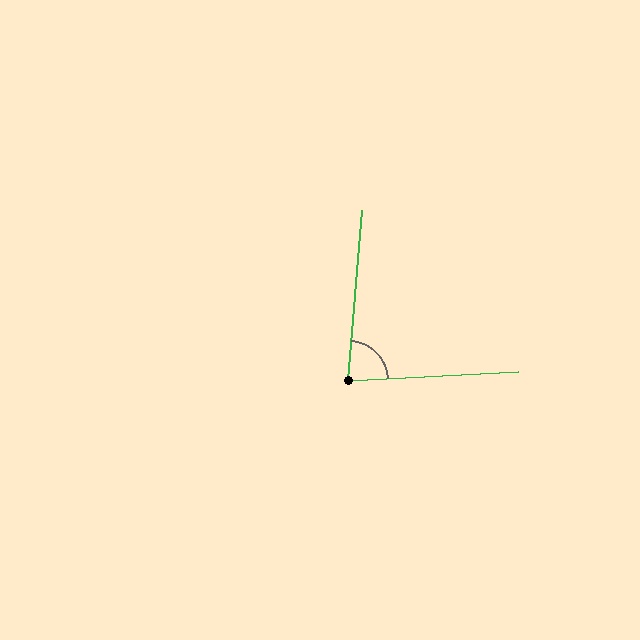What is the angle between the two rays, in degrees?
Approximately 82 degrees.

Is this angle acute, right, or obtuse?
It is acute.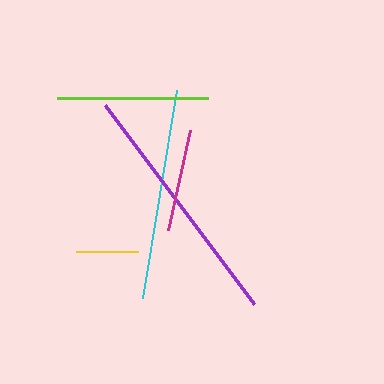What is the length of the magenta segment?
The magenta segment is approximately 102 pixels long.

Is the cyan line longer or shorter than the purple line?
The purple line is longer than the cyan line.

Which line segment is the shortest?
The yellow line is the shortest at approximately 62 pixels.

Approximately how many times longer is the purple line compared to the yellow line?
The purple line is approximately 4.0 times the length of the yellow line.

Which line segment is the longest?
The purple line is the longest at approximately 248 pixels.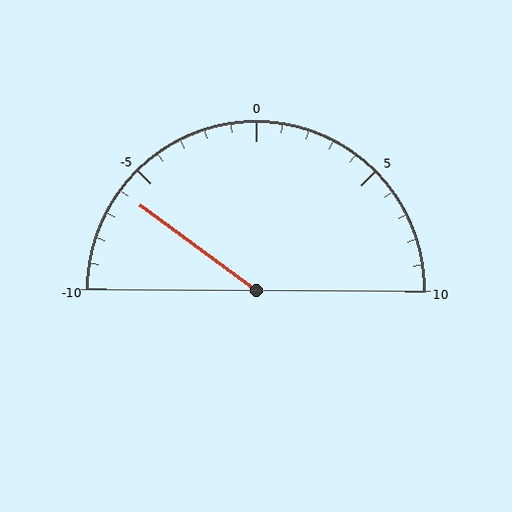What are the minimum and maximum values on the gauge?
The gauge ranges from -10 to 10.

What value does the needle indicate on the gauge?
The needle indicates approximately -6.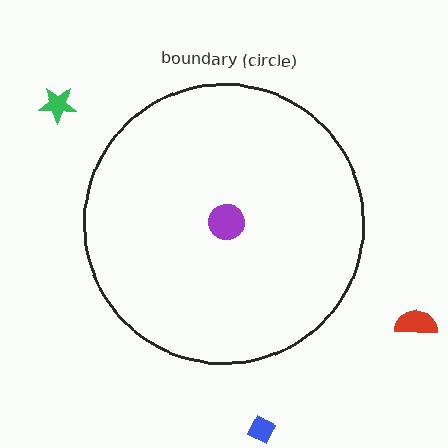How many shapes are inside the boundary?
1 inside, 3 outside.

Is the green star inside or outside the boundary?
Outside.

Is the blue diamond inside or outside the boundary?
Outside.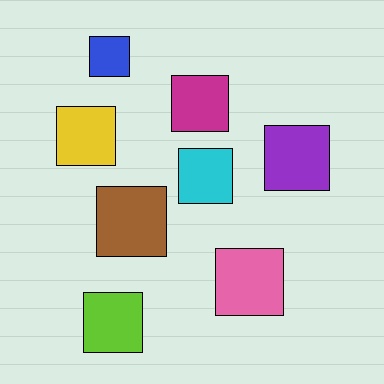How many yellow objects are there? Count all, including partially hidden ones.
There is 1 yellow object.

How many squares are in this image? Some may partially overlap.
There are 8 squares.